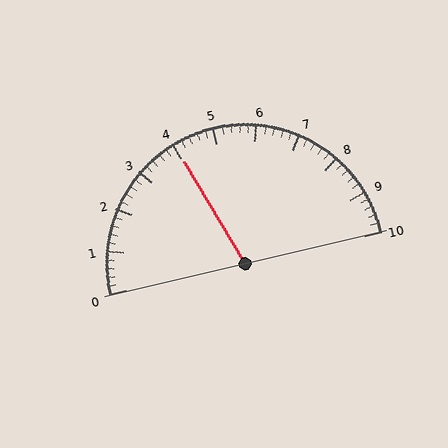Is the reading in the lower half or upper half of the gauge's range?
The reading is in the lower half of the range (0 to 10).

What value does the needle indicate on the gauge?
The needle indicates approximately 4.0.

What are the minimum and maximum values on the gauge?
The gauge ranges from 0 to 10.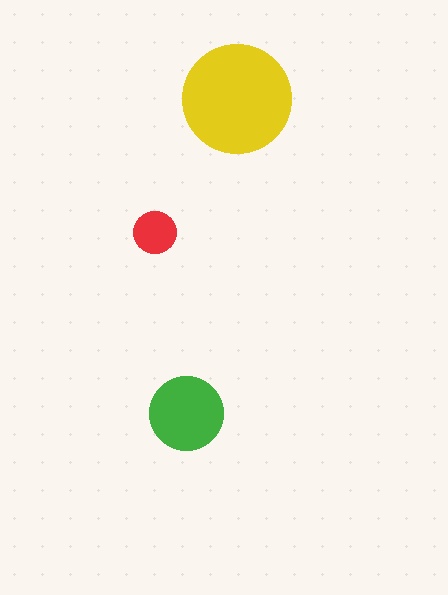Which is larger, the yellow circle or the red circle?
The yellow one.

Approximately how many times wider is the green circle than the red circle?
About 1.5 times wider.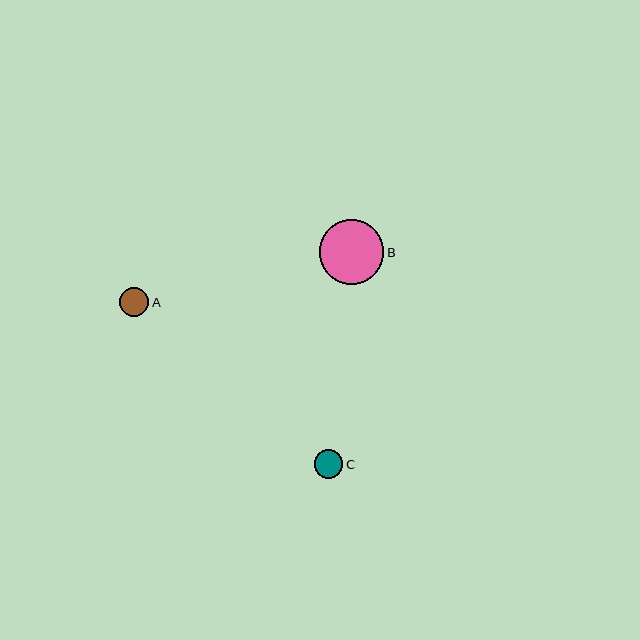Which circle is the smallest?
Circle C is the smallest with a size of approximately 29 pixels.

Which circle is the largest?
Circle B is the largest with a size of approximately 64 pixels.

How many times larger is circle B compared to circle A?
Circle B is approximately 2.2 times the size of circle A.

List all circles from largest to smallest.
From largest to smallest: B, A, C.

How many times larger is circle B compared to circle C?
Circle B is approximately 2.2 times the size of circle C.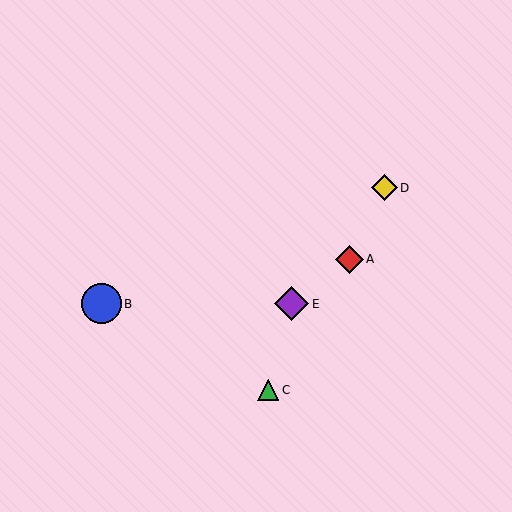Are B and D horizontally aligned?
No, B is at y≈304 and D is at y≈188.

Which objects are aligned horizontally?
Objects B, E are aligned horizontally.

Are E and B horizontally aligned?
Yes, both are at y≈304.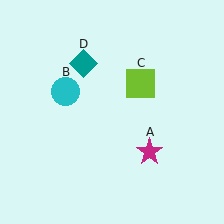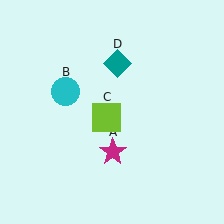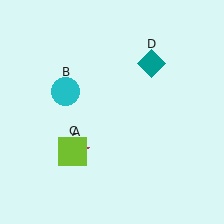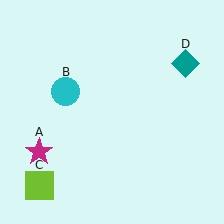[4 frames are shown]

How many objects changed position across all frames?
3 objects changed position: magenta star (object A), lime square (object C), teal diamond (object D).